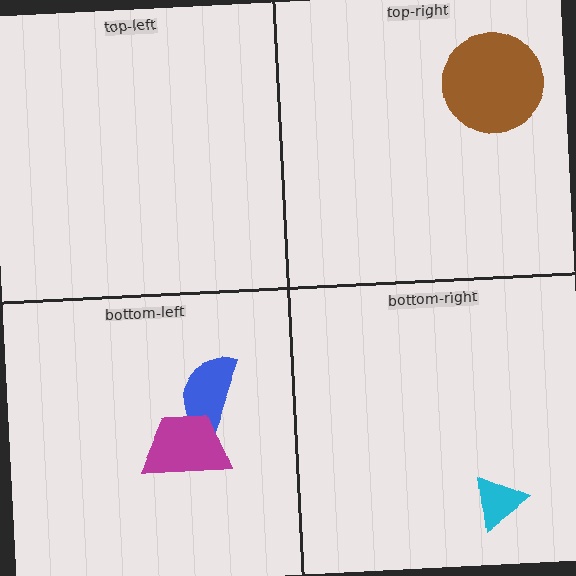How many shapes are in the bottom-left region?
2.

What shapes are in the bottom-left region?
The blue semicircle, the magenta trapezoid.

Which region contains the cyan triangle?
The bottom-right region.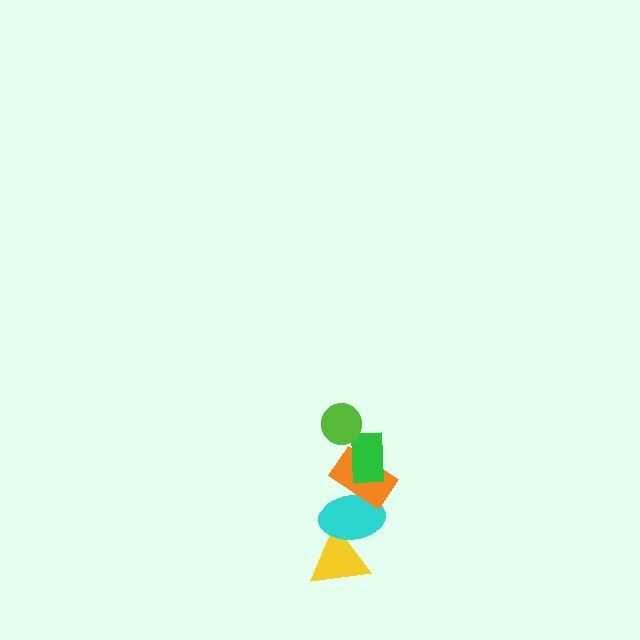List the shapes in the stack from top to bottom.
From top to bottom: the lime circle, the green rectangle, the orange rectangle, the cyan ellipse, the yellow triangle.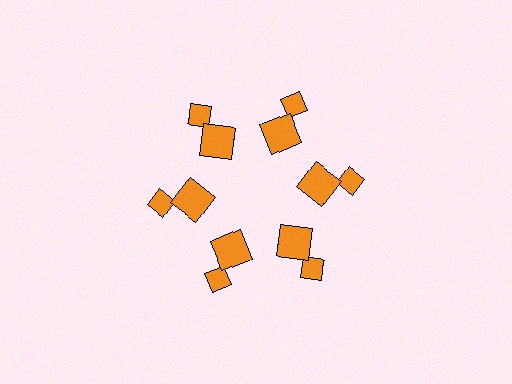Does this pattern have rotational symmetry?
Yes, this pattern has 6-fold rotational symmetry. It looks the same after rotating 60 degrees around the center.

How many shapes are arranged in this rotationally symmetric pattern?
There are 12 shapes, arranged in 6 groups of 2.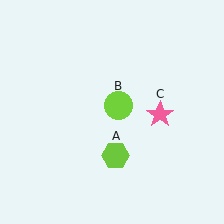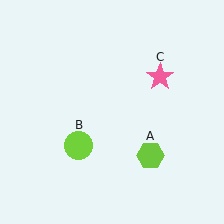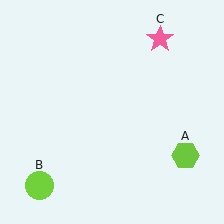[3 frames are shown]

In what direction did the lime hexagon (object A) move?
The lime hexagon (object A) moved right.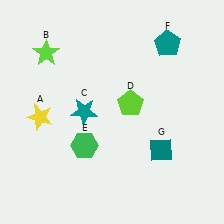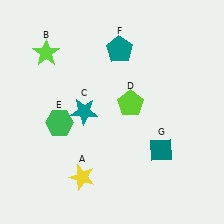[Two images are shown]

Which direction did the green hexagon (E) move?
The green hexagon (E) moved left.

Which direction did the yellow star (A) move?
The yellow star (A) moved down.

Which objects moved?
The objects that moved are: the yellow star (A), the green hexagon (E), the teal pentagon (F).